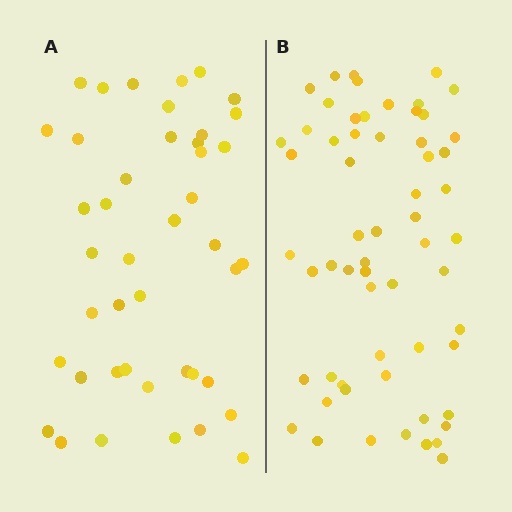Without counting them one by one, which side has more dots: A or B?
Region B (the right region) has more dots.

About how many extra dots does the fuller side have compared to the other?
Region B has approximately 15 more dots than region A.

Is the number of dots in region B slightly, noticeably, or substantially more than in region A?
Region B has noticeably more, but not dramatically so. The ratio is roughly 1.4 to 1.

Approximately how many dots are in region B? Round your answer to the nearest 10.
About 60 dots.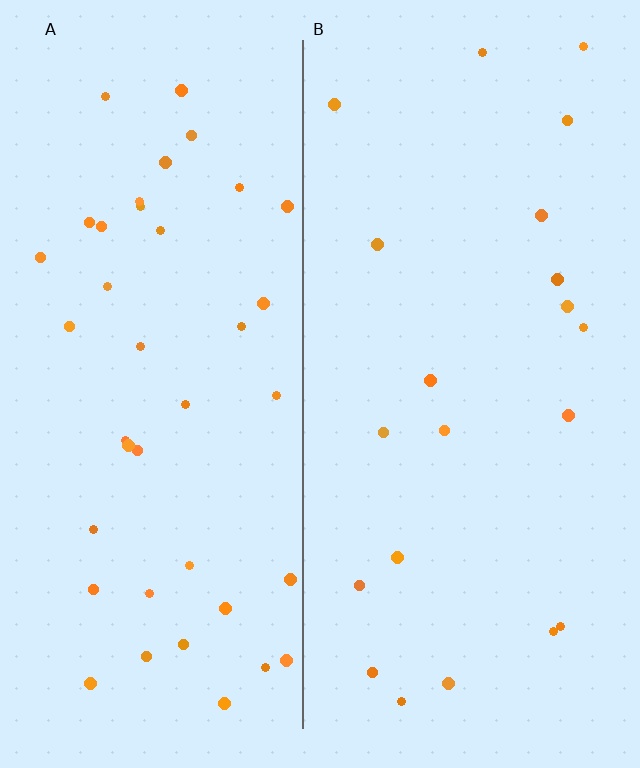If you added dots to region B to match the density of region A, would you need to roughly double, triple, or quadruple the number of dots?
Approximately double.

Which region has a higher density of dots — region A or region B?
A (the left).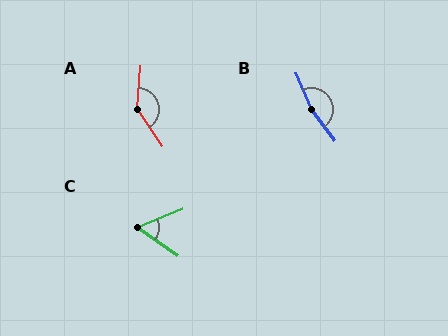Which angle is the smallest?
C, at approximately 57 degrees.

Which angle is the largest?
B, at approximately 165 degrees.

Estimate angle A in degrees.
Approximately 141 degrees.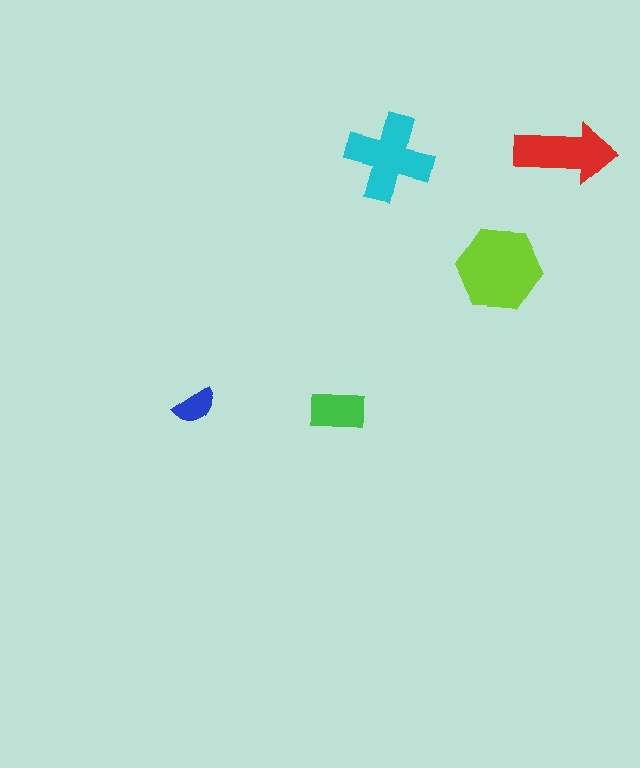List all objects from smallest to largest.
The blue semicircle, the green rectangle, the red arrow, the cyan cross, the lime hexagon.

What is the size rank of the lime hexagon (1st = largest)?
1st.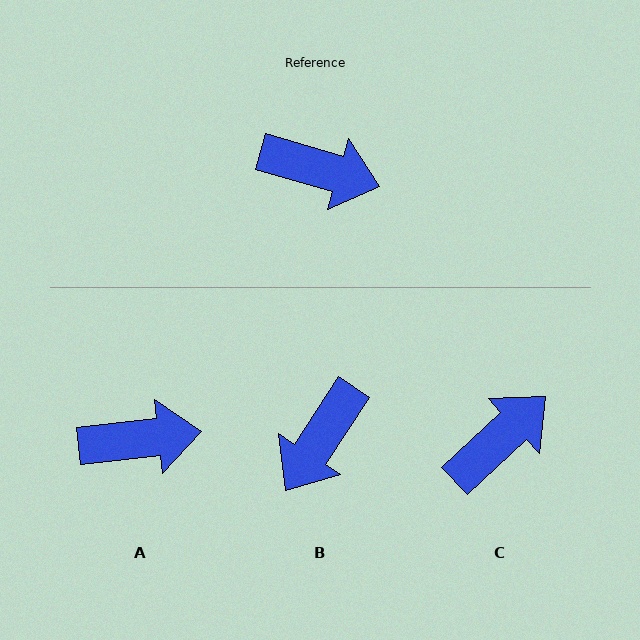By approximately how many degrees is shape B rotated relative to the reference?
Approximately 107 degrees clockwise.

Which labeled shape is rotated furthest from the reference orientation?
B, about 107 degrees away.